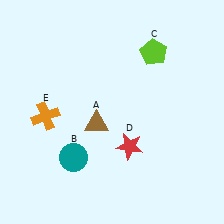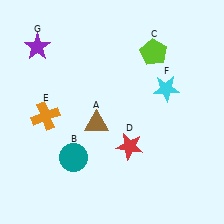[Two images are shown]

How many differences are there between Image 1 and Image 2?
There are 2 differences between the two images.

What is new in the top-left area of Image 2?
A purple star (G) was added in the top-left area of Image 2.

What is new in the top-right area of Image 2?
A cyan star (F) was added in the top-right area of Image 2.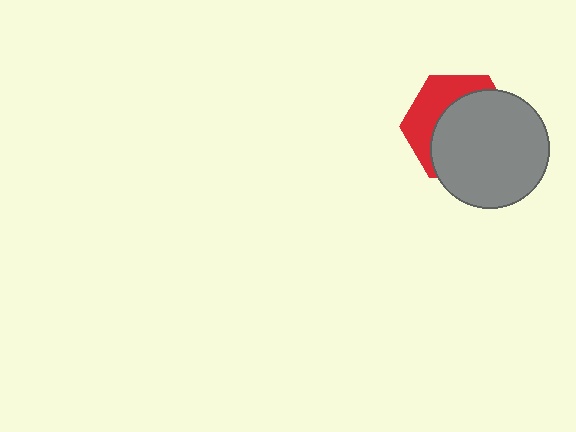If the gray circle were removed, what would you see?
You would see the complete red hexagon.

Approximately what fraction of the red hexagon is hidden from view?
Roughly 64% of the red hexagon is hidden behind the gray circle.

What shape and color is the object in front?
The object in front is a gray circle.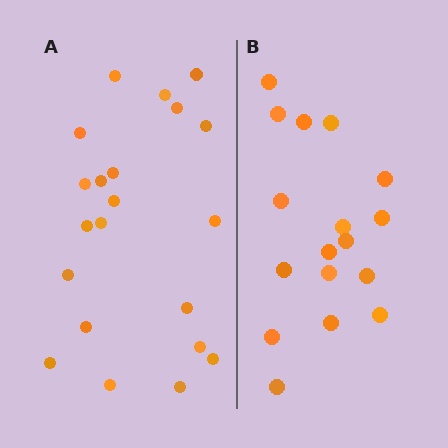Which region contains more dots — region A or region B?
Region A (the left region) has more dots.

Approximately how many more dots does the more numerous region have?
Region A has about 4 more dots than region B.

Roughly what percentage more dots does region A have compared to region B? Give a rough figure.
About 25% more.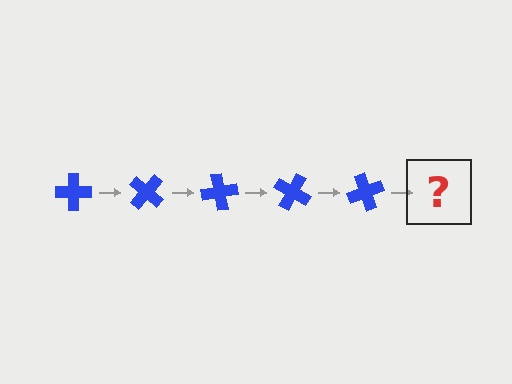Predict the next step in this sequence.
The next step is a blue cross rotated 200 degrees.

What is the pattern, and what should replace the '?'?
The pattern is that the cross rotates 40 degrees each step. The '?' should be a blue cross rotated 200 degrees.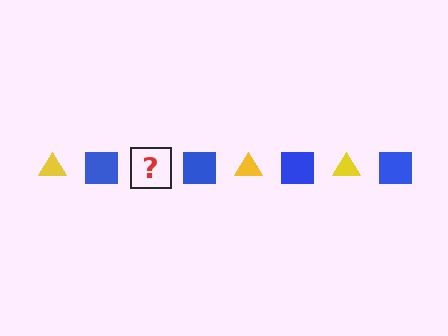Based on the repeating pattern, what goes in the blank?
The blank should be a yellow triangle.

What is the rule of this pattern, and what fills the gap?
The rule is that the pattern alternates between yellow triangle and blue square. The gap should be filled with a yellow triangle.